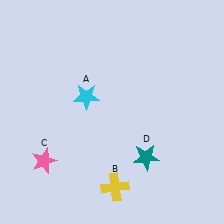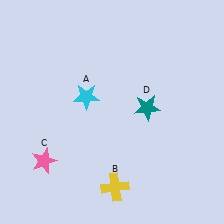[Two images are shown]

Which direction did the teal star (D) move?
The teal star (D) moved up.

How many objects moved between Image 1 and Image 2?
1 object moved between the two images.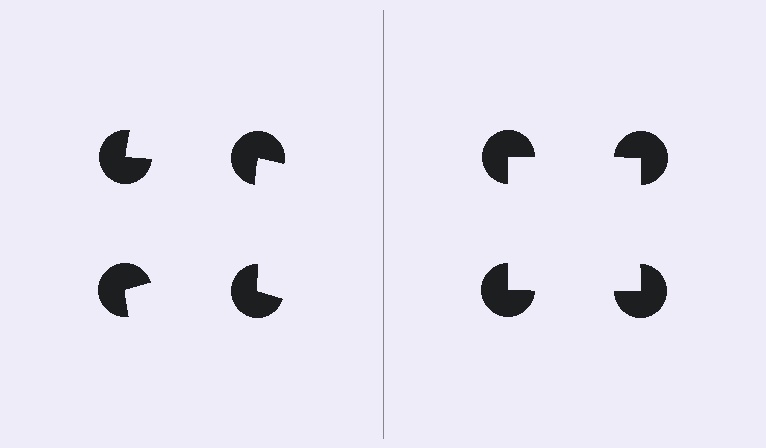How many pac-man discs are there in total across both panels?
8 — 4 on each side.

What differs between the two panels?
The pac-man discs are positioned identically on both sides; only the wedge orientations differ. On the right they align to a square; on the left they are misaligned.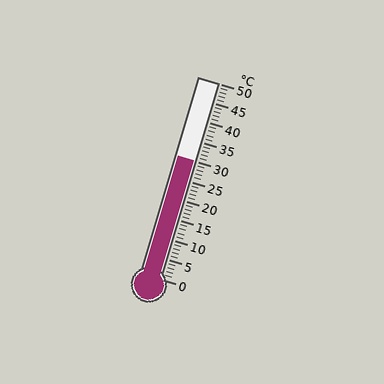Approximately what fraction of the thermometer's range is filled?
The thermometer is filled to approximately 60% of its range.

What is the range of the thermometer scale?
The thermometer scale ranges from 0°C to 50°C.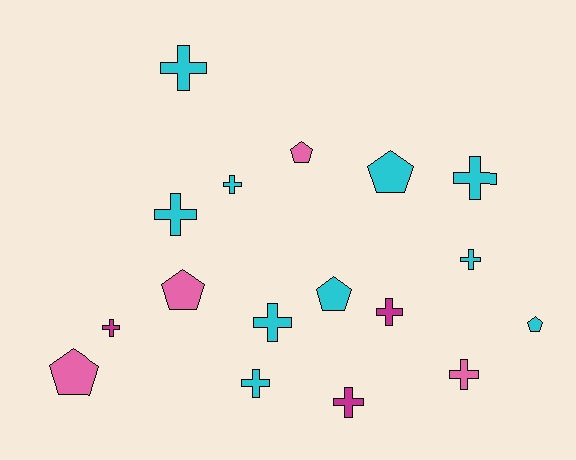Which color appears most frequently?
Cyan, with 10 objects.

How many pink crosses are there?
There is 1 pink cross.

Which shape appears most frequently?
Cross, with 11 objects.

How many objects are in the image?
There are 17 objects.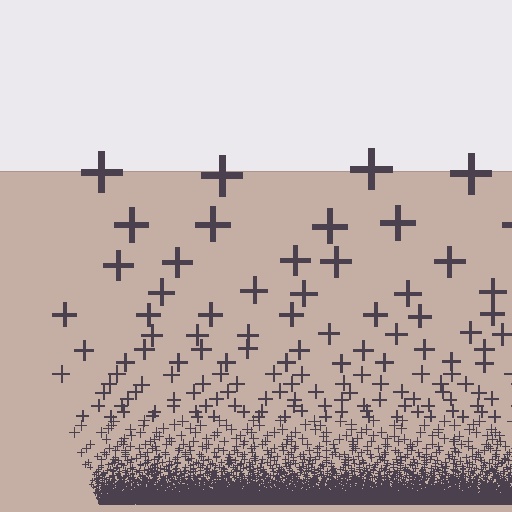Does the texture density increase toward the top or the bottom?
Density increases toward the bottom.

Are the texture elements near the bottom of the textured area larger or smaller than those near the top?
Smaller. The gradient is inverted — elements near the bottom are smaller and denser.